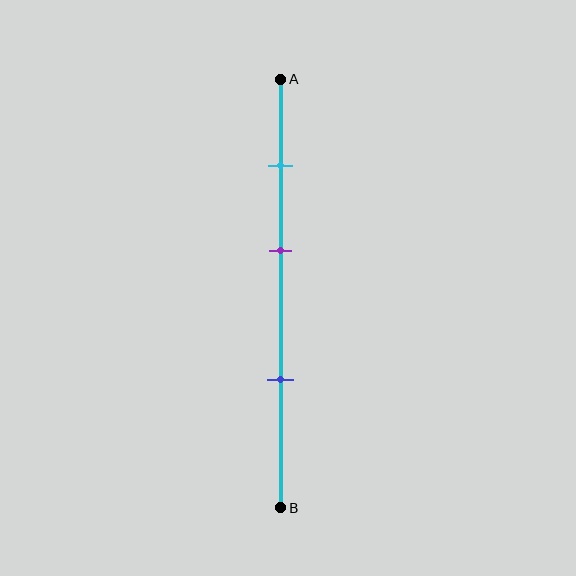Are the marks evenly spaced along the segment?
Yes, the marks are approximately evenly spaced.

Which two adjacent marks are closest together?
The cyan and purple marks are the closest adjacent pair.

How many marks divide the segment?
There are 3 marks dividing the segment.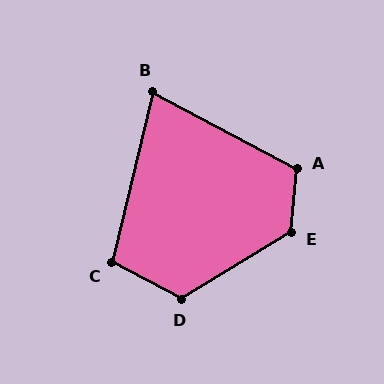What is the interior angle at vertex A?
Approximately 113 degrees (obtuse).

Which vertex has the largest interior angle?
E, at approximately 126 degrees.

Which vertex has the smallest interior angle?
B, at approximately 76 degrees.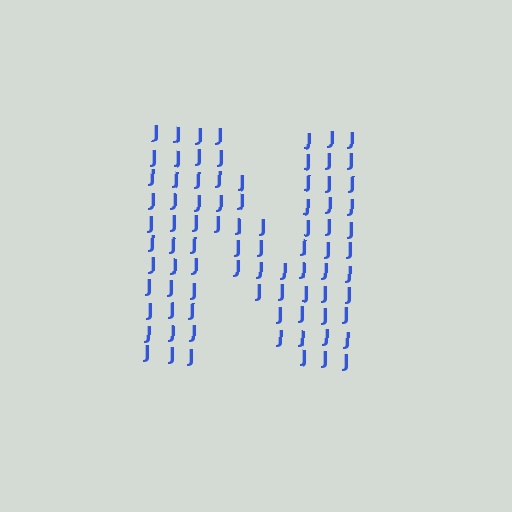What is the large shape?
The large shape is the letter N.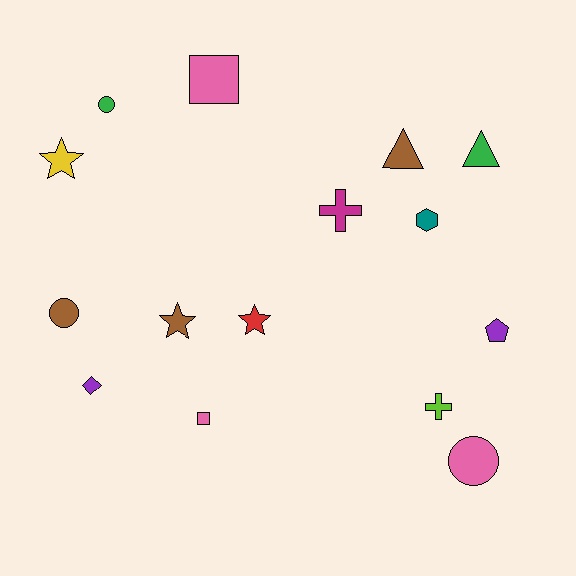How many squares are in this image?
There are 2 squares.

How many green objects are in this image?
There are 2 green objects.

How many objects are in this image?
There are 15 objects.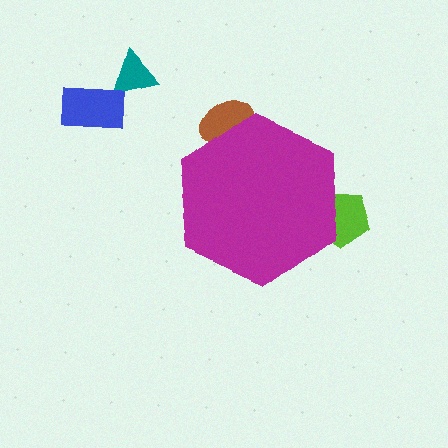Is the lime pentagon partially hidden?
Yes, the lime pentagon is partially hidden behind the magenta hexagon.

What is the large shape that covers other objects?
A magenta hexagon.